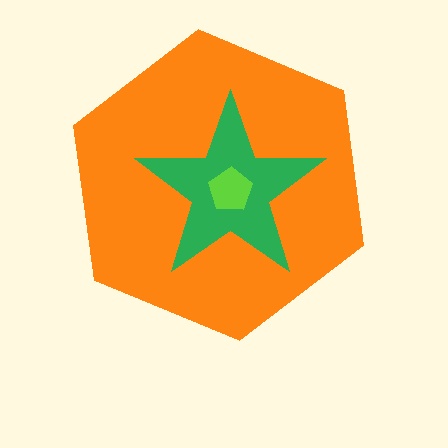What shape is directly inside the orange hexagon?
The green star.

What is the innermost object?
The lime pentagon.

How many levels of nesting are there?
3.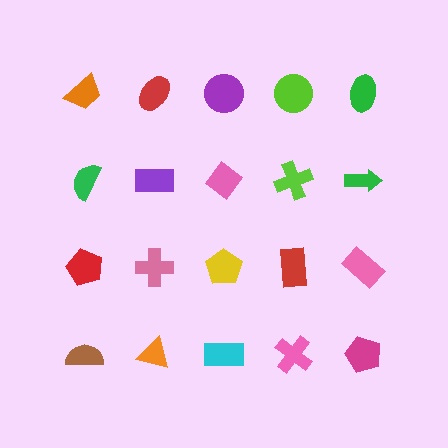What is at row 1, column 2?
A red ellipse.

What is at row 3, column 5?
A pink rectangle.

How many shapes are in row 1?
5 shapes.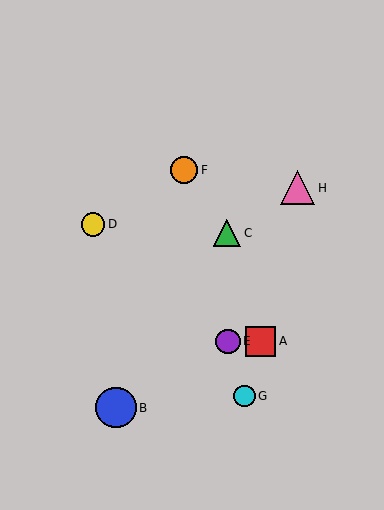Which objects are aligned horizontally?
Objects A, E are aligned horizontally.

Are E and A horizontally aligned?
Yes, both are at y≈341.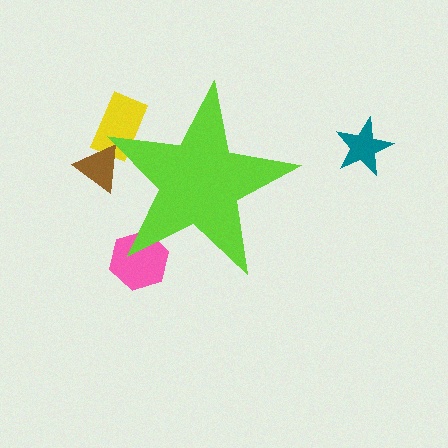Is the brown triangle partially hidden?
Yes, the brown triangle is partially hidden behind the lime star.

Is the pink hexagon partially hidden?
Yes, the pink hexagon is partially hidden behind the lime star.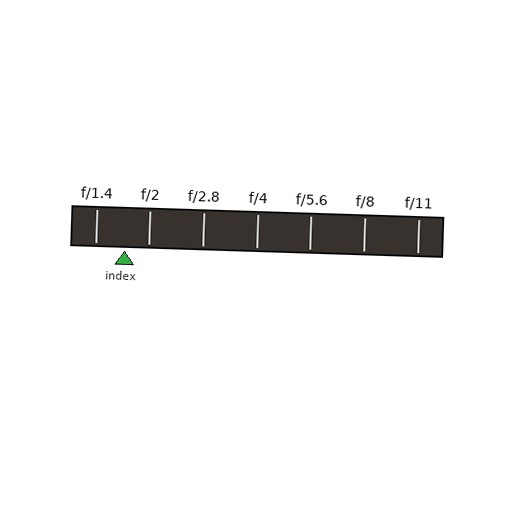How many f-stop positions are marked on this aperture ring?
There are 7 f-stop positions marked.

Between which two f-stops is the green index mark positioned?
The index mark is between f/1.4 and f/2.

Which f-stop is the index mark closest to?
The index mark is closest to f/2.